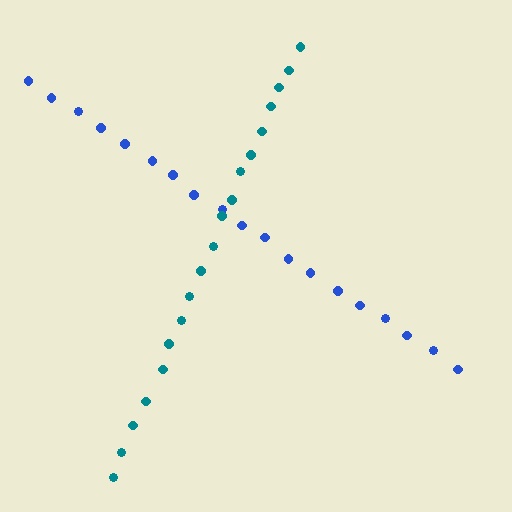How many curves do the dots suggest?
There are 2 distinct paths.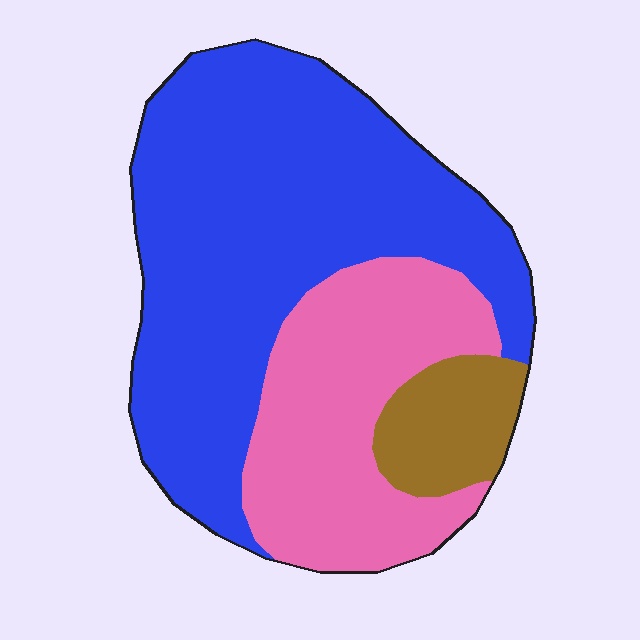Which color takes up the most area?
Blue, at roughly 60%.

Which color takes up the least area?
Brown, at roughly 10%.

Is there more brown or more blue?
Blue.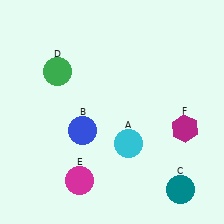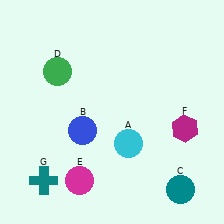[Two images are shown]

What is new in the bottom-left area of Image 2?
A teal cross (G) was added in the bottom-left area of Image 2.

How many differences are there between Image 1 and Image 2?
There is 1 difference between the two images.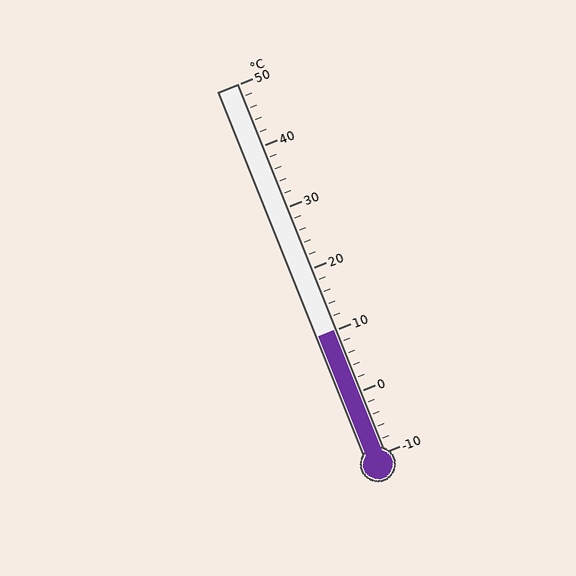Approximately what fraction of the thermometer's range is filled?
The thermometer is filled to approximately 35% of its range.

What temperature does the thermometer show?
The thermometer shows approximately 10°C.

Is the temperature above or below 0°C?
The temperature is above 0°C.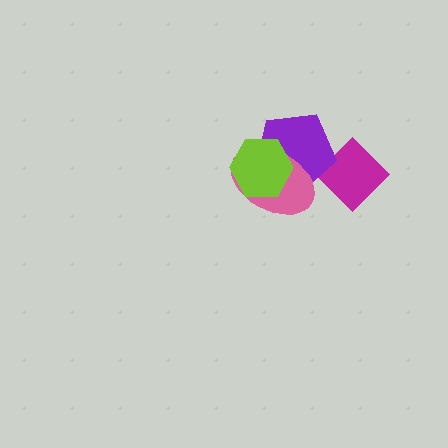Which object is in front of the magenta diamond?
The purple pentagon is in front of the magenta diamond.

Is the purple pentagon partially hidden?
Yes, it is partially covered by another shape.